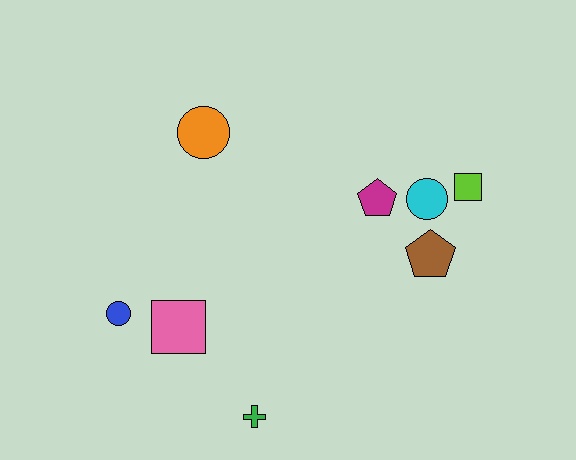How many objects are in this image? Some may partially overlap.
There are 8 objects.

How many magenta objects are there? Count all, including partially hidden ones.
There is 1 magenta object.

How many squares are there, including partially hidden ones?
There are 2 squares.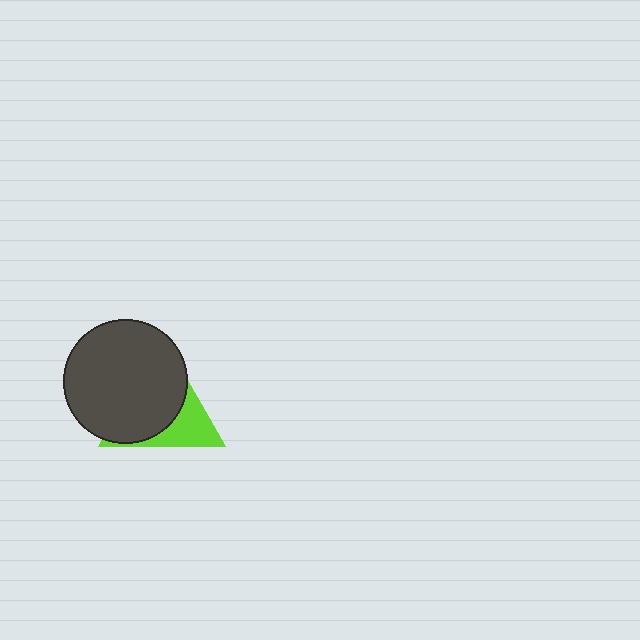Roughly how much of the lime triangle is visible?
A small part of it is visible (roughly 35%).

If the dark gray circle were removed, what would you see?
You would see the complete lime triangle.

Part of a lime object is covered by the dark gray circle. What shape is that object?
It is a triangle.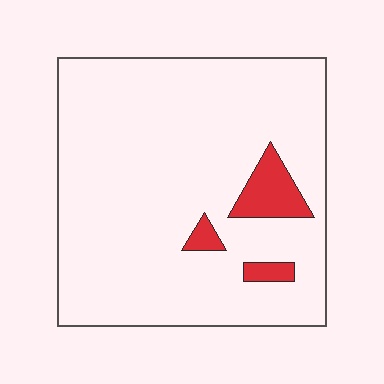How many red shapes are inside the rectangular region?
3.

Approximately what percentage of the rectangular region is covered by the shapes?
Approximately 5%.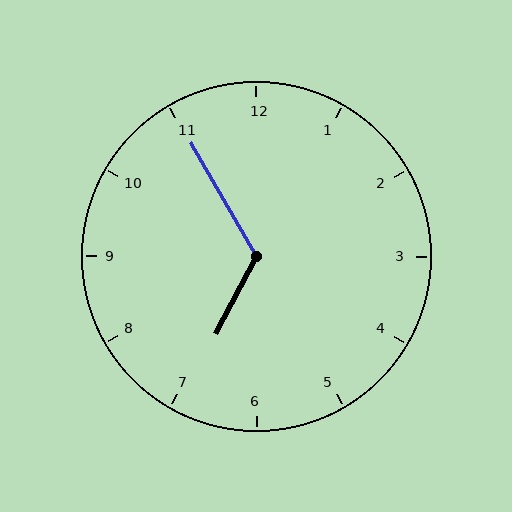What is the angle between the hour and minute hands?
Approximately 122 degrees.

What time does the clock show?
6:55.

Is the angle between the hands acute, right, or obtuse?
It is obtuse.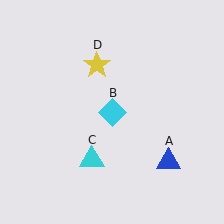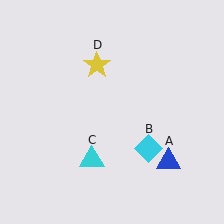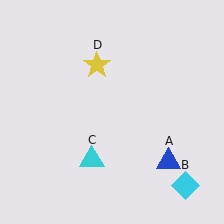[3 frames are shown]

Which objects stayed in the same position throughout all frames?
Blue triangle (object A) and cyan triangle (object C) and yellow star (object D) remained stationary.